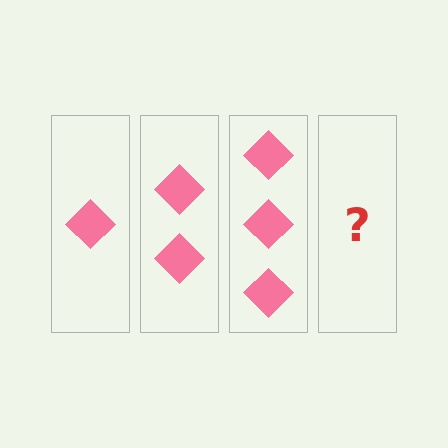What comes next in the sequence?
The next element should be 4 diamonds.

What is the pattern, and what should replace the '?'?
The pattern is that each step adds one more diamond. The '?' should be 4 diamonds.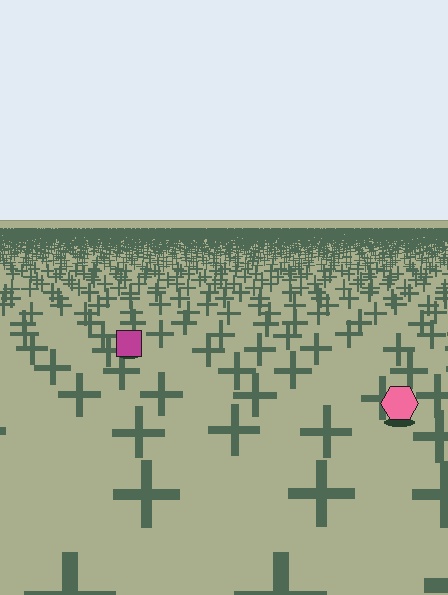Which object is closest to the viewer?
The pink hexagon is closest. The texture marks near it are larger and more spread out.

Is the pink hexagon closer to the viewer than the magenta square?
Yes. The pink hexagon is closer — you can tell from the texture gradient: the ground texture is coarser near it.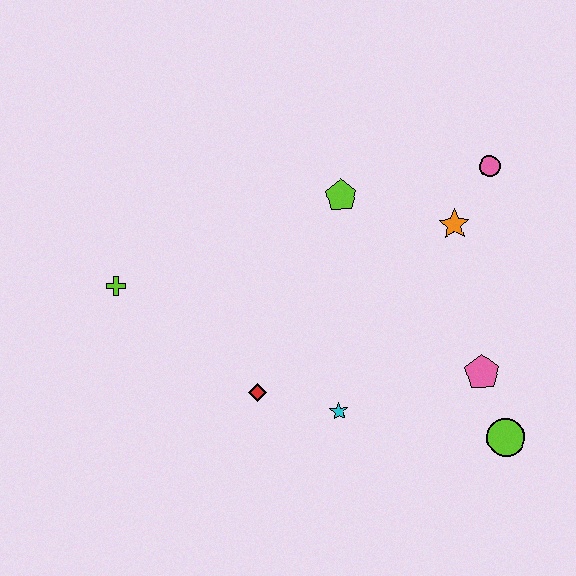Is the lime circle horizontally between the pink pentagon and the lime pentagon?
No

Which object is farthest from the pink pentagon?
The lime cross is farthest from the pink pentagon.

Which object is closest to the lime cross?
The red diamond is closest to the lime cross.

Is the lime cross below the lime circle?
No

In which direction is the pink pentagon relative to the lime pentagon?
The pink pentagon is below the lime pentagon.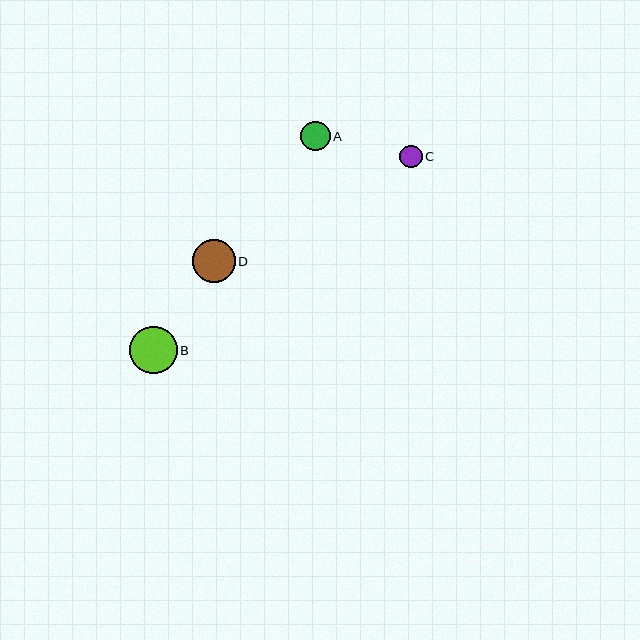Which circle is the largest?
Circle B is the largest with a size of approximately 47 pixels.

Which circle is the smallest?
Circle C is the smallest with a size of approximately 23 pixels.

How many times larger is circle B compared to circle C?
Circle B is approximately 2.1 times the size of circle C.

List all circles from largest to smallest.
From largest to smallest: B, D, A, C.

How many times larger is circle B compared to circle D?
Circle B is approximately 1.1 times the size of circle D.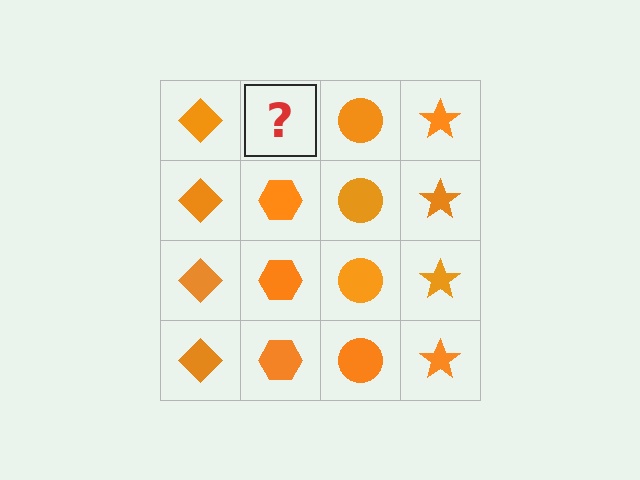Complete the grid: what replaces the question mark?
The question mark should be replaced with an orange hexagon.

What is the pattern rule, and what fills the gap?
The rule is that each column has a consistent shape. The gap should be filled with an orange hexagon.